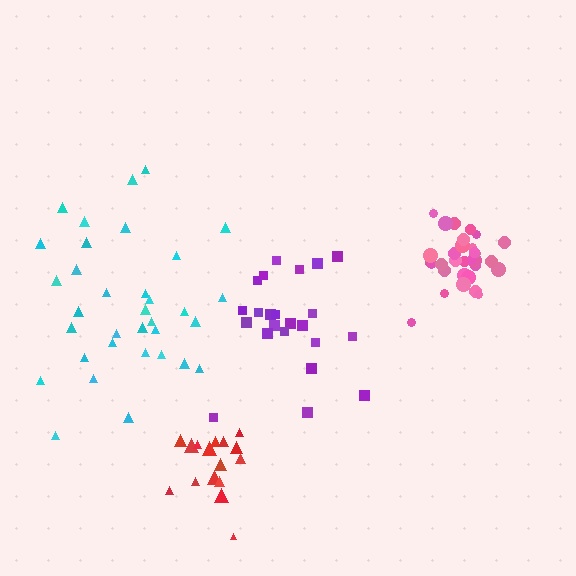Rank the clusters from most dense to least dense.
pink, red, purple, cyan.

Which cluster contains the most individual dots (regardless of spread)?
Cyan (34).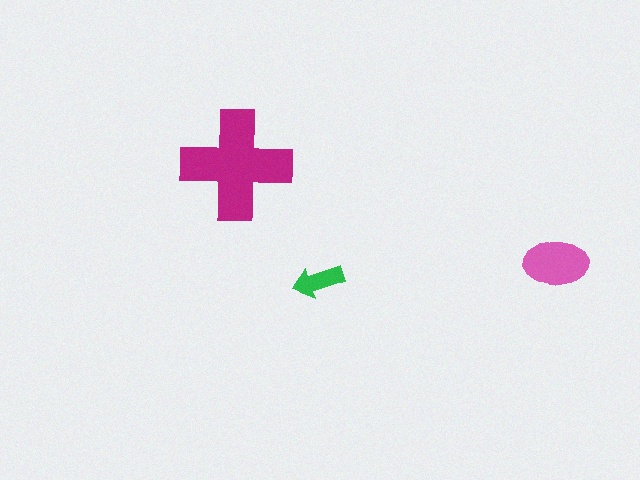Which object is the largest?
The magenta cross.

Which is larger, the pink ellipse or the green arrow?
The pink ellipse.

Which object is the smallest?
The green arrow.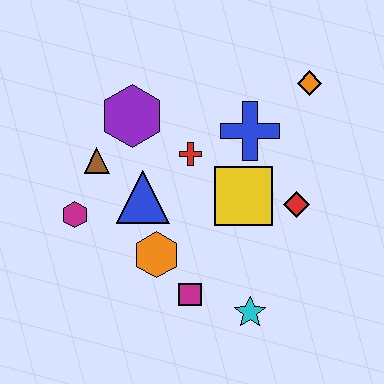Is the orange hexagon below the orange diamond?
Yes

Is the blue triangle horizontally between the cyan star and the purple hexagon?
Yes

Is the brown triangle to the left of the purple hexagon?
Yes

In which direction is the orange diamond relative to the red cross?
The orange diamond is to the right of the red cross.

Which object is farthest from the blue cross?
The magenta hexagon is farthest from the blue cross.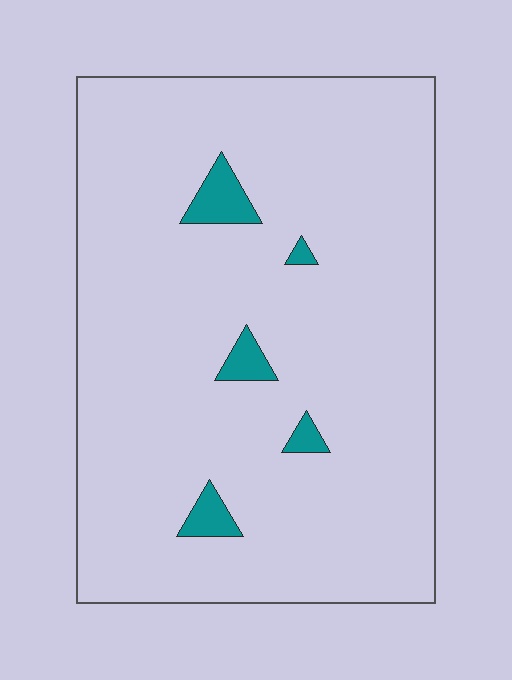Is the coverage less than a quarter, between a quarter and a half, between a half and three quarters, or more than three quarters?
Less than a quarter.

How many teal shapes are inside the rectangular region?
5.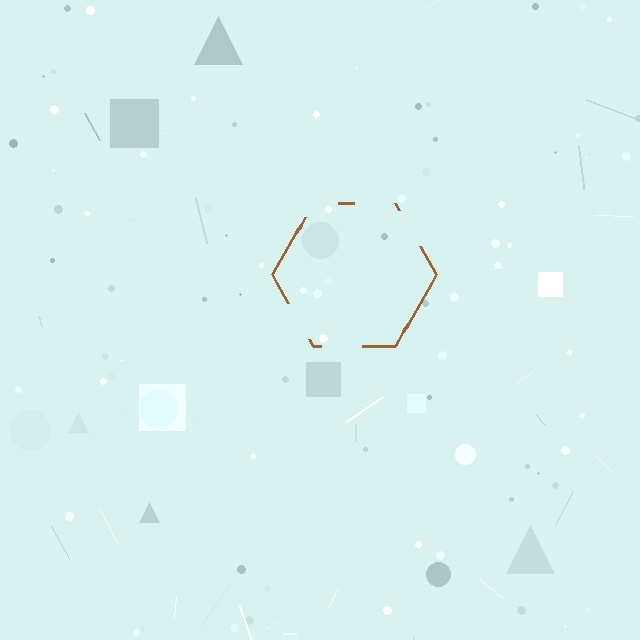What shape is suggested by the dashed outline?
The dashed outline suggests a hexagon.